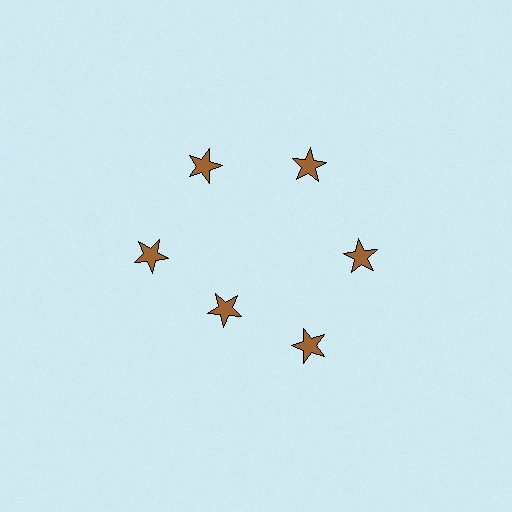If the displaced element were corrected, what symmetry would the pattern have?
It would have 6-fold rotational symmetry — the pattern would map onto itself every 60 degrees.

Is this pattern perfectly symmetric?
No. The 6 brown stars are arranged in a ring, but one element near the 7 o'clock position is pulled inward toward the center, breaking the 6-fold rotational symmetry.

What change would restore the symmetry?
The symmetry would be restored by moving it outward, back onto the ring so that all 6 stars sit at equal angles and equal distance from the center.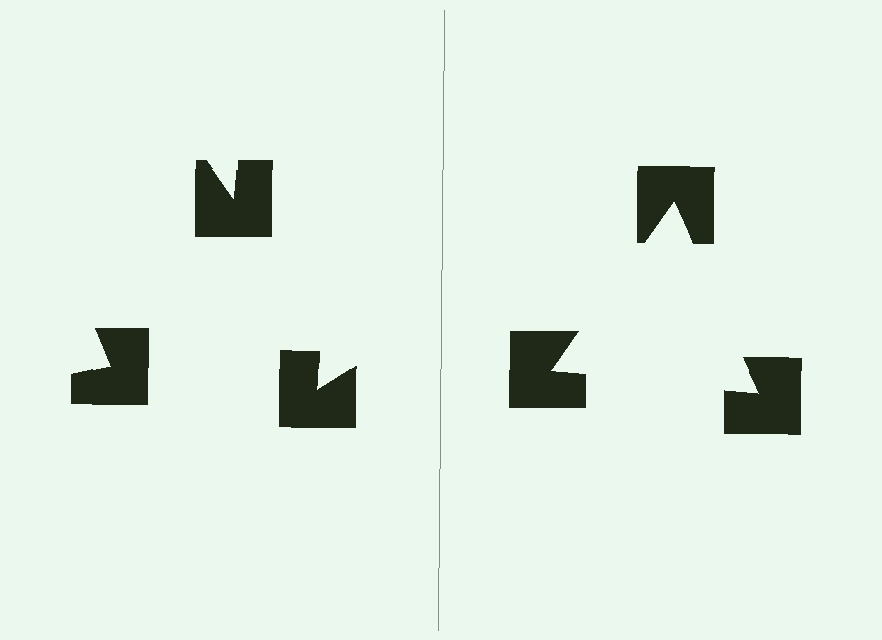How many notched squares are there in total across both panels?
6 — 3 on each side.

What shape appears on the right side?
An illusory triangle.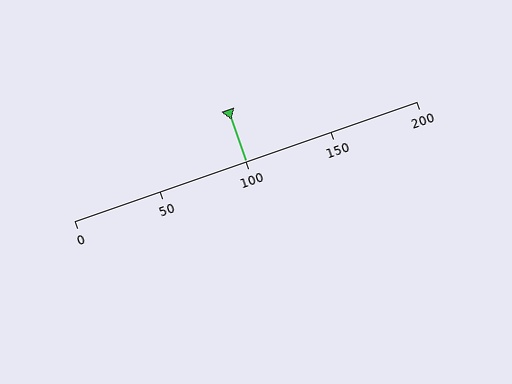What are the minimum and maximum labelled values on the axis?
The axis runs from 0 to 200.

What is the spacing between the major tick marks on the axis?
The major ticks are spaced 50 apart.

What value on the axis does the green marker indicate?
The marker indicates approximately 100.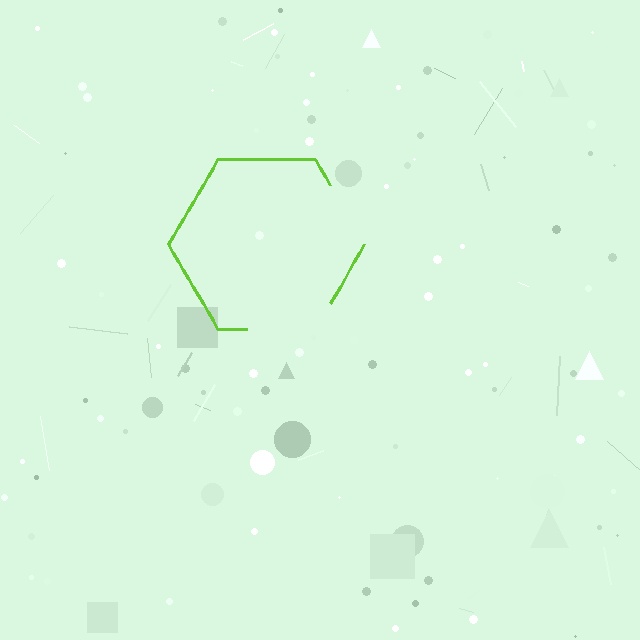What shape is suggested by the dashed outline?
The dashed outline suggests a hexagon.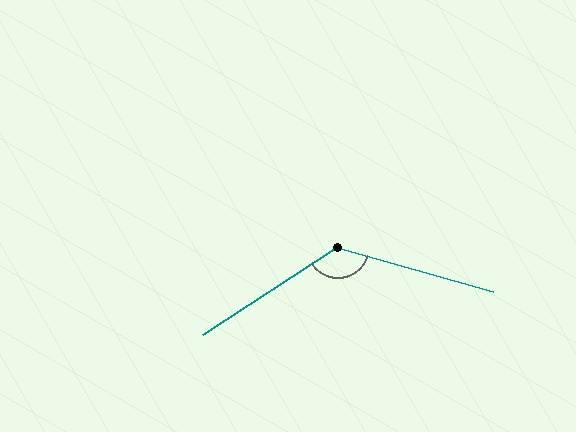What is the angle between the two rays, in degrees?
Approximately 131 degrees.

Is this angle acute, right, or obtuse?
It is obtuse.